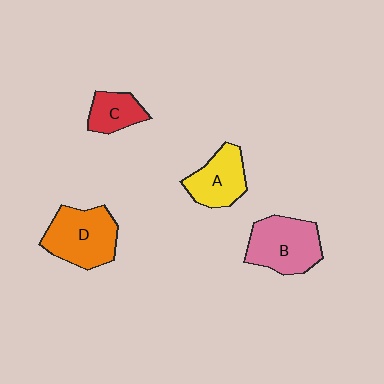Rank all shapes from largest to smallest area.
From largest to smallest: D (orange), B (pink), A (yellow), C (red).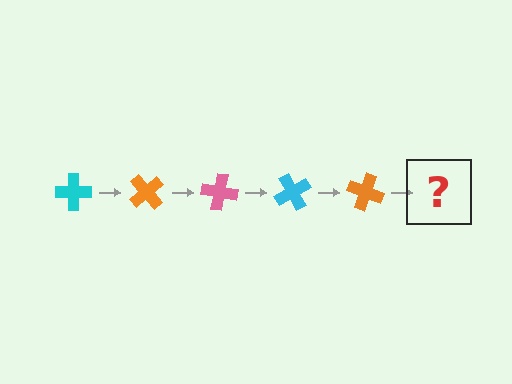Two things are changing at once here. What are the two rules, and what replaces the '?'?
The two rules are that it rotates 50 degrees each step and the color cycles through cyan, orange, and pink. The '?' should be a pink cross, rotated 250 degrees from the start.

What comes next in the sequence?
The next element should be a pink cross, rotated 250 degrees from the start.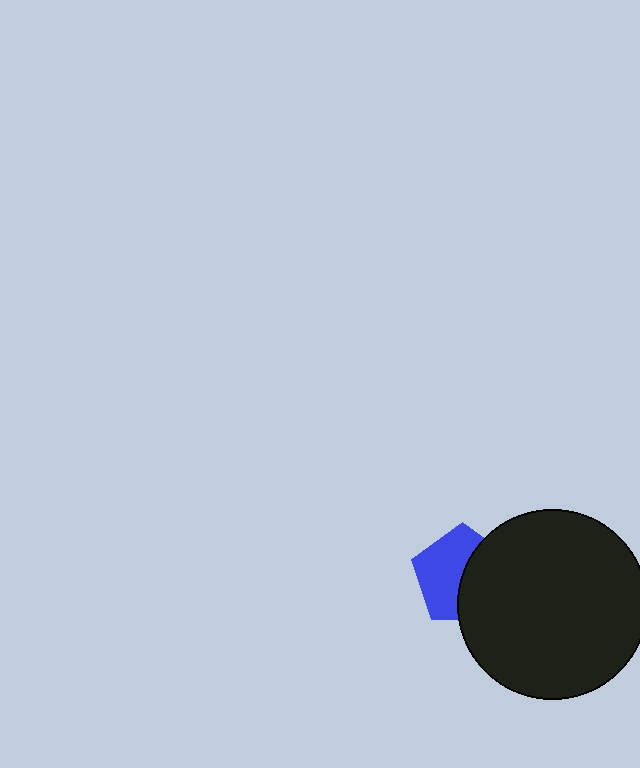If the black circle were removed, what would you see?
You would see the complete blue pentagon.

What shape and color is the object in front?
The object in front is a black circle.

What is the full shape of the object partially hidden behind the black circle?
The partially hidden object is a blue pentagon.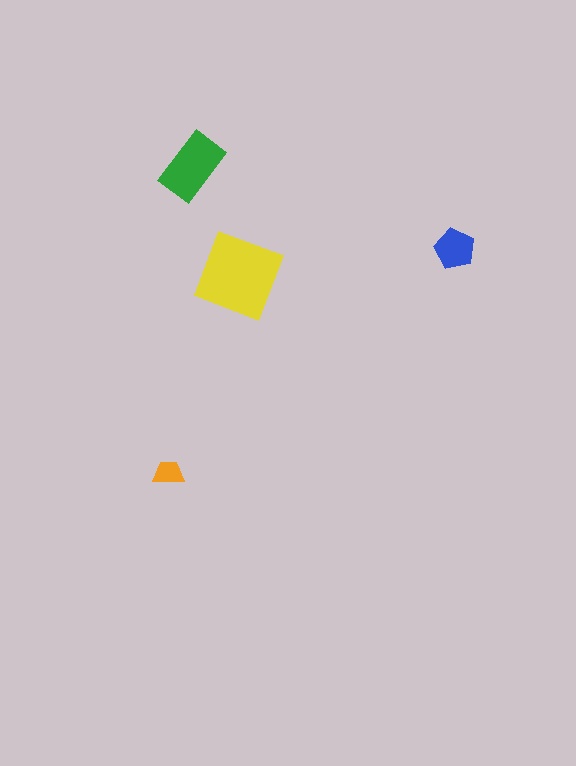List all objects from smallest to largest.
The orange trapezoid, the blue pentagon, the green rectangle, the yellow diamond.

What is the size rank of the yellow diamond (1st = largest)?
1st.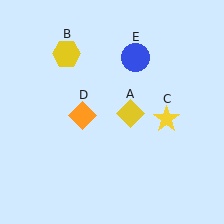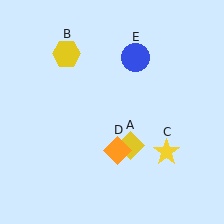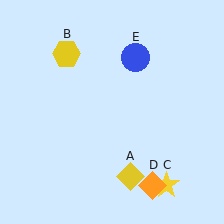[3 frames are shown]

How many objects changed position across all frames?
3 objects changed position: yellow diamond (object A), yellow star (object C), orange diamond (object D).